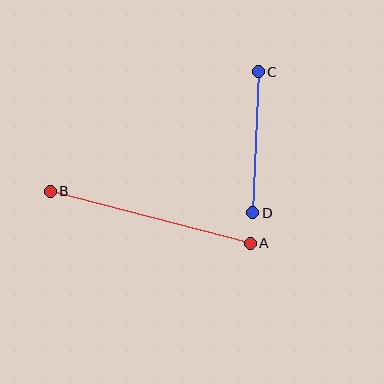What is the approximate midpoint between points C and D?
The midpoint is at approximately (256, 142) pixels.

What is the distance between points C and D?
The distance is approximately 141 pixels.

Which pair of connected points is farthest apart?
Points A and B are farthest apart.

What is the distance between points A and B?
The distance is approximately 206 pixels.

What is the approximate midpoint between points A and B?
The midpoint is at approximately (150, 217) pixels.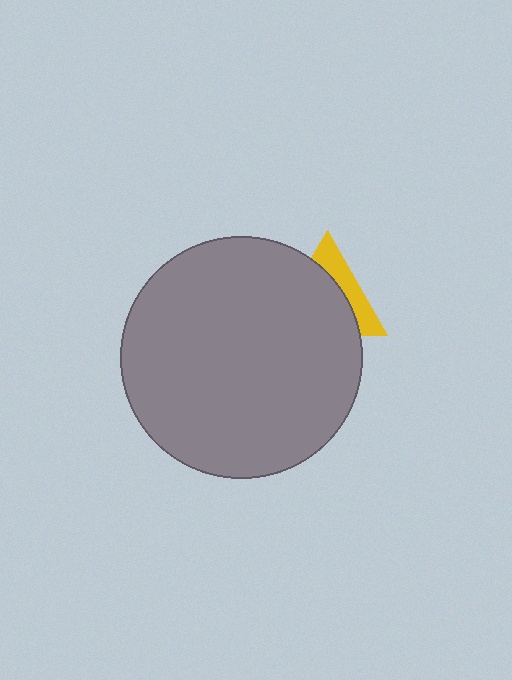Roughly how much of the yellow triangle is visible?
A small part of it is visible (roughly 34%).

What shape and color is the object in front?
The object in front is a gray circle.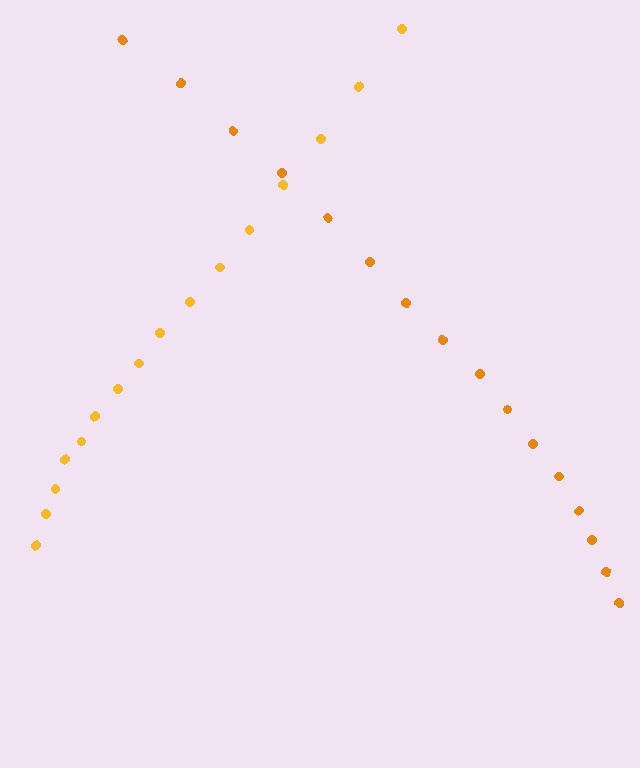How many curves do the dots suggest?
There are 2 distinct paths.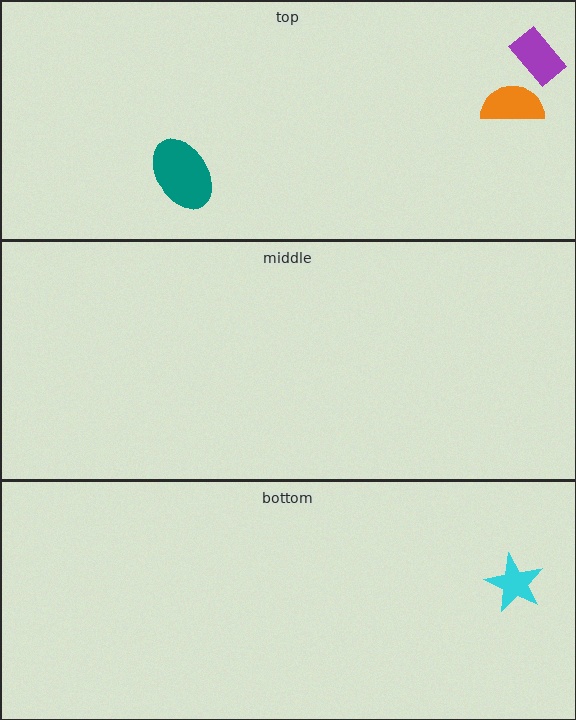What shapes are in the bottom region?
The cyan star.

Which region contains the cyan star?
The bottom region.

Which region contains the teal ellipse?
The top region.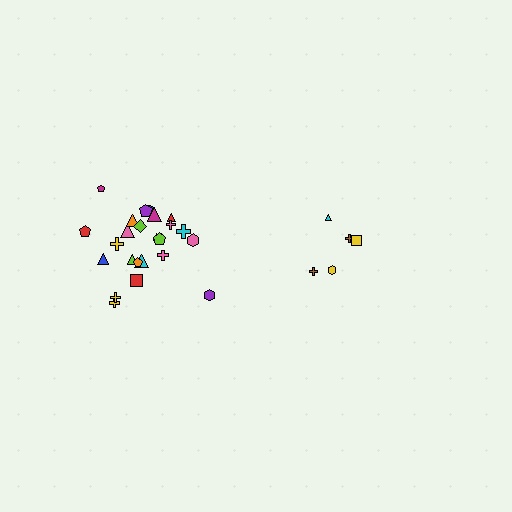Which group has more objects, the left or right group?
The left group.